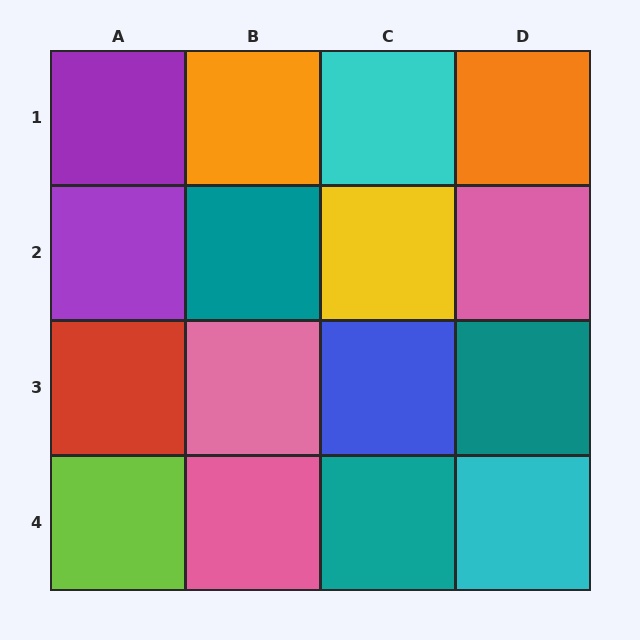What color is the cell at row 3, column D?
Teal.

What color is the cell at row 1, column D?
Orange.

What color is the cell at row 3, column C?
Blue.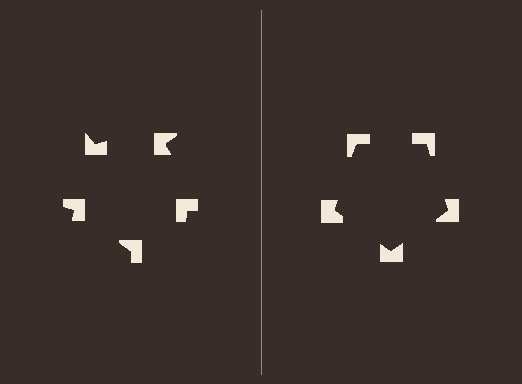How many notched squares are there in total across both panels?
10 — 5 on each side.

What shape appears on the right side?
An illusory pentagon.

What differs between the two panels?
The notched squares are positioned identically on both sides; only the wedge orientations differ. On the right they align to a pentagon; on the left they are misaligned.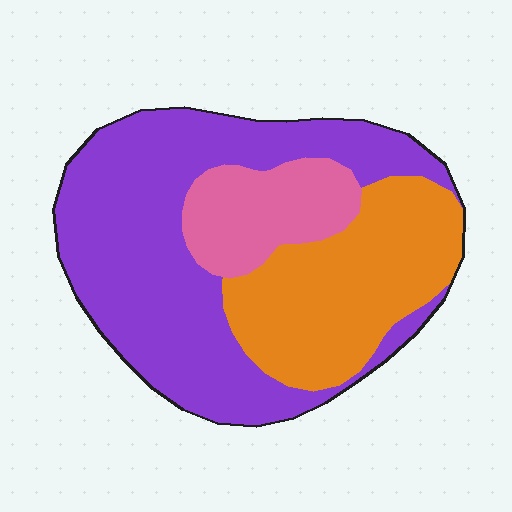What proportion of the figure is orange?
Orange covers 31% of the figure.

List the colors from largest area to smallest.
From largest to smallest: purple, orange, pink.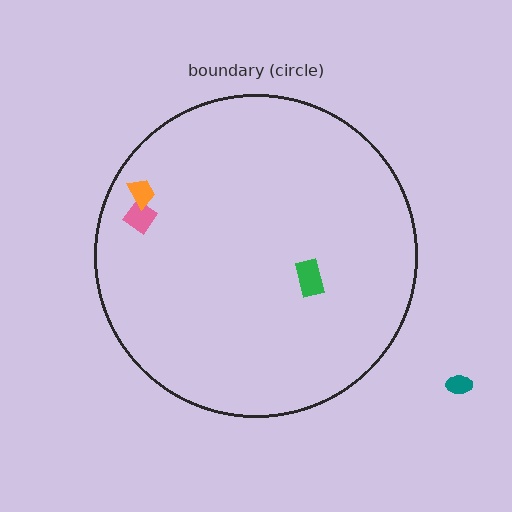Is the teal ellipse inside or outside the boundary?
Outside.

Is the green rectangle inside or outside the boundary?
Inside.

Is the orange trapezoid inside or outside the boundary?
Inside.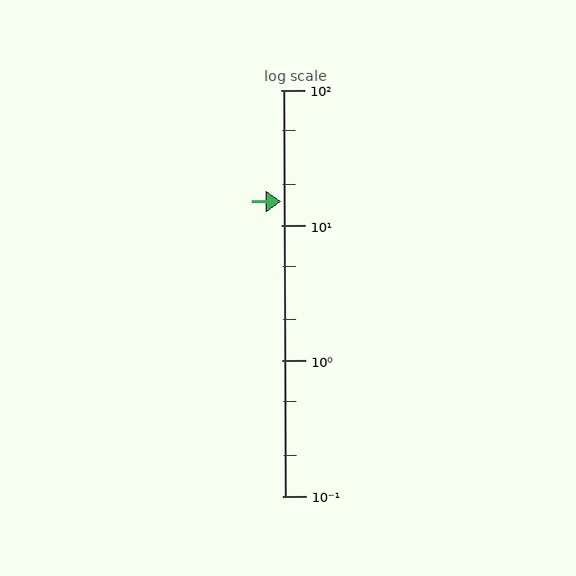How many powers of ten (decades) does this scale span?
The scale spans 3 decades, from 0.1 to 100.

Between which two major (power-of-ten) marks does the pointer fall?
The pointer is between 10 and 100.